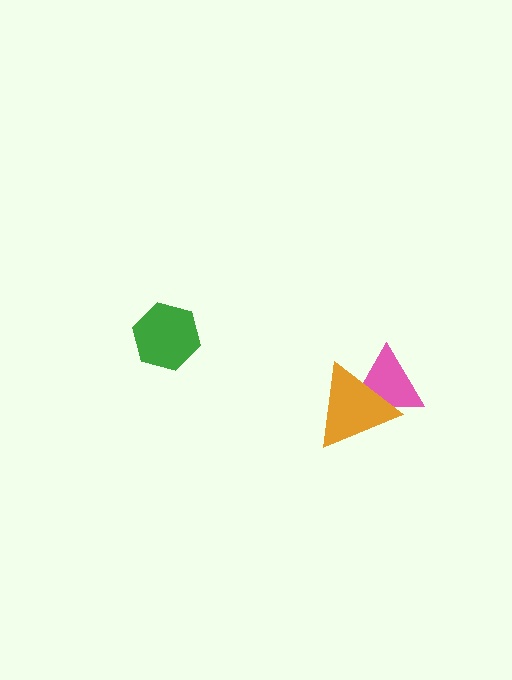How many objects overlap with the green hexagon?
0 objects overlap with the green hexagon.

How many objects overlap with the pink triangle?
1 object overlaps with the pink triangle.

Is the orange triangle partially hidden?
No, no other shape covers it.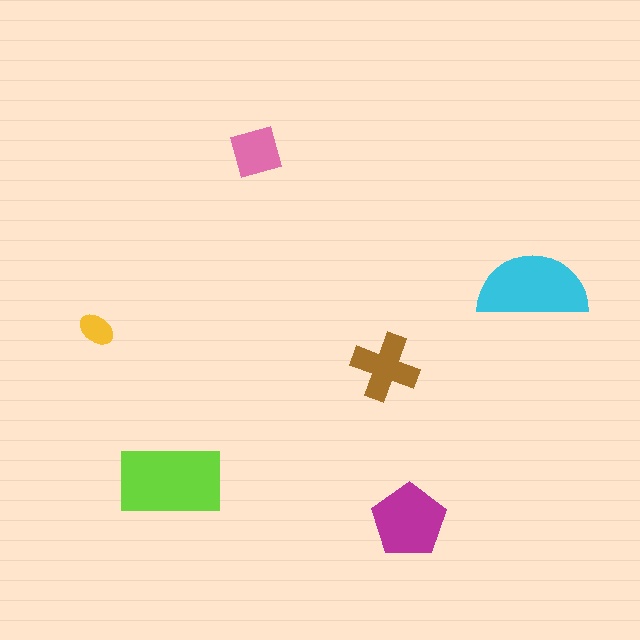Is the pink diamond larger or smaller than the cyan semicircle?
Smaller.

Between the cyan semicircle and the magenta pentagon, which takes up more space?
The cyan semicircle.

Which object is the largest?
The lime rectangle.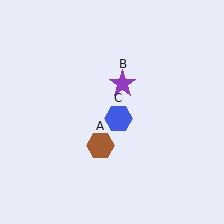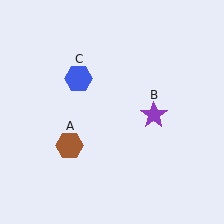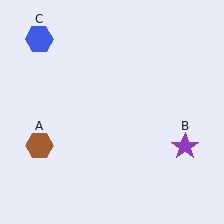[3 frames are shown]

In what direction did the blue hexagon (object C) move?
The blue hexagon (object C) moved up and to the left.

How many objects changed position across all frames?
3 objects changed position: brown hexagon (object A), purple star (object B), blue hexagon (object C).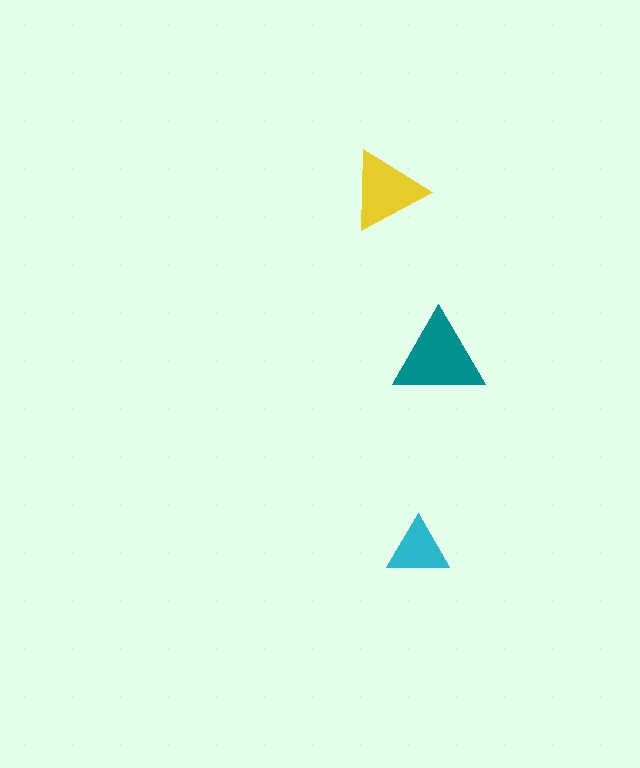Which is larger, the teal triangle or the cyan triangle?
The teal one.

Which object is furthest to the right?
The teal triangle is rightmost.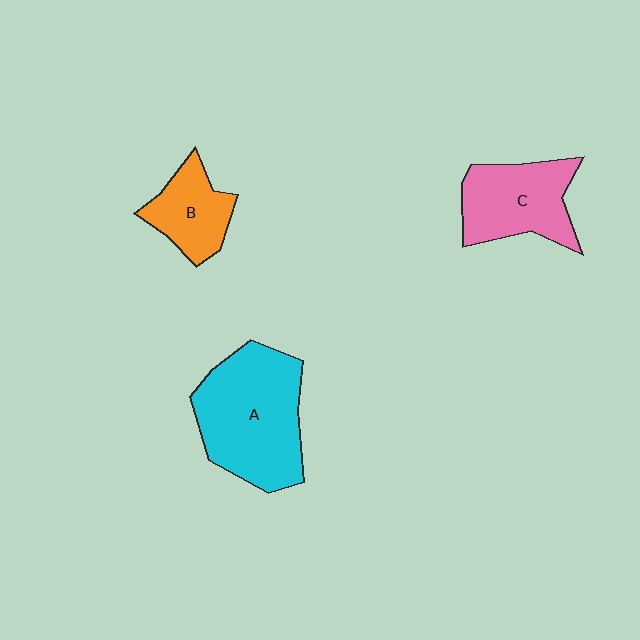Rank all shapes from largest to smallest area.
From largest to smallest: A (cyan), C (pink), B (orange).